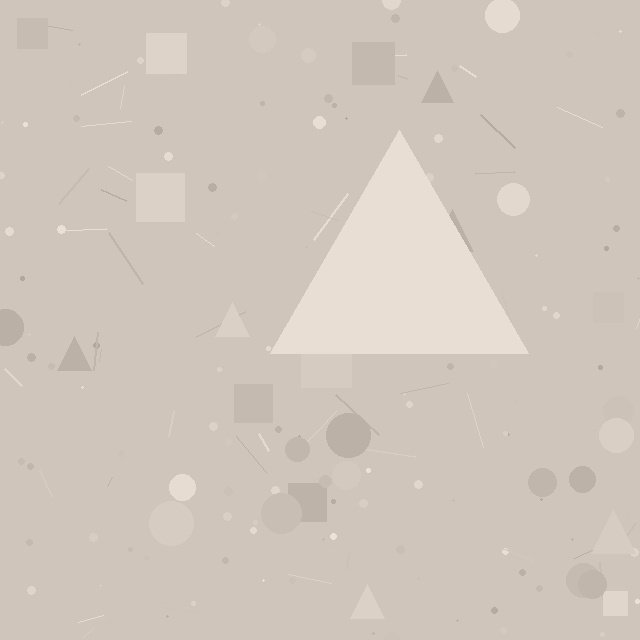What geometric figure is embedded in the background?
A triangle is embedded in the background.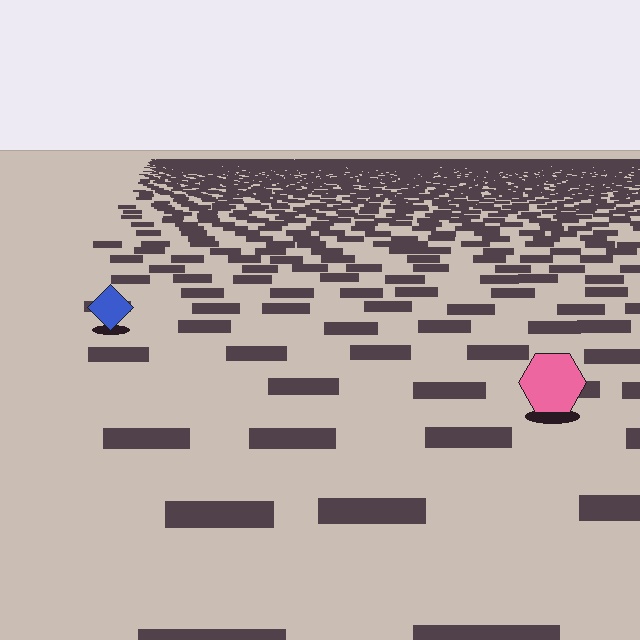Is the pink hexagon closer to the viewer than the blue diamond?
Yes. The pink hexagon is closer — you can tell from the texture gradient: the ground texture is coarser near it.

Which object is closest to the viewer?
The pink hexagon is closest. The texture marks near it are larger and more spread out.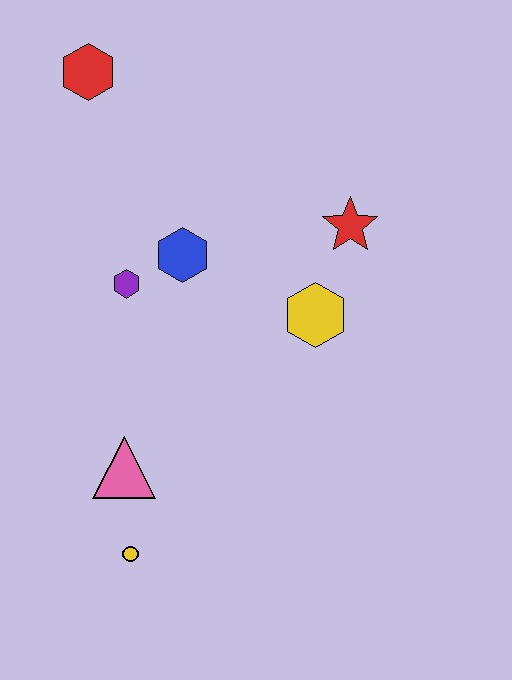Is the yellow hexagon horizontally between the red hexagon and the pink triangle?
No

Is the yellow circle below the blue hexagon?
Yes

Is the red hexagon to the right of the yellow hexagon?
No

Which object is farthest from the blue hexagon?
The yellow circle is farthest from the blue hexagon.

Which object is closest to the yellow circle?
The pink triangle is closest to the yellow circle.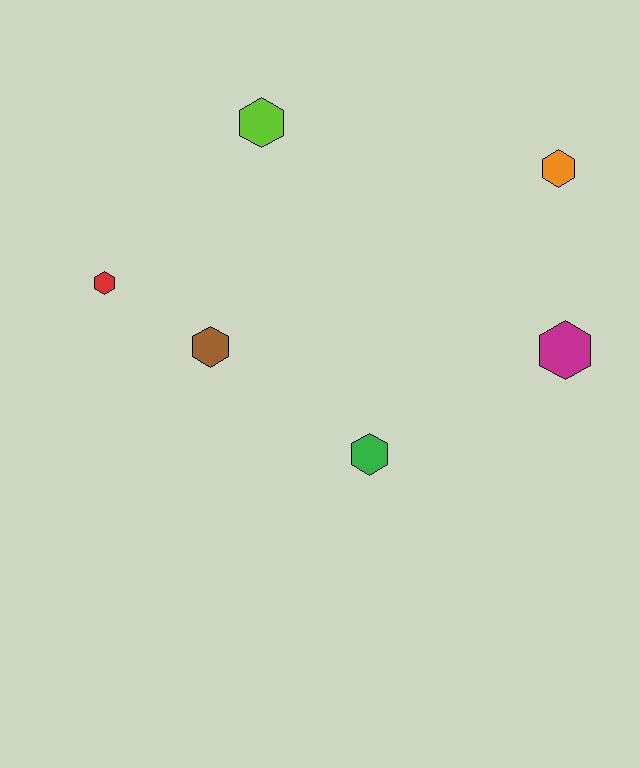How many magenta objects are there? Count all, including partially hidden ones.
There is 1 magenta object.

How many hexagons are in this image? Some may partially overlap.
There are 6 hexagons.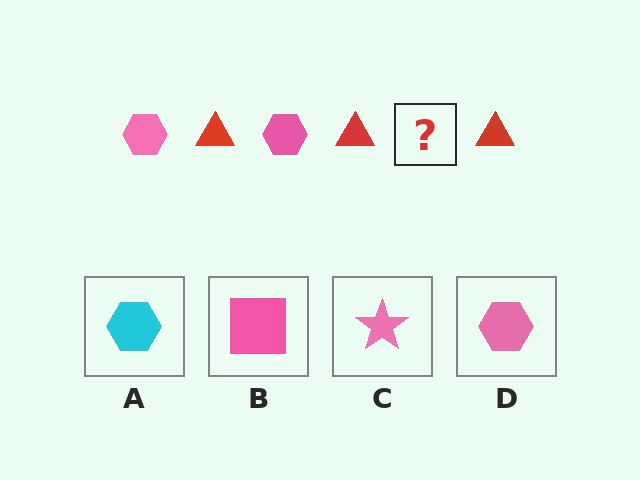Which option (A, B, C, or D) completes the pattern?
D.